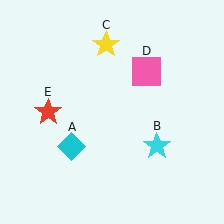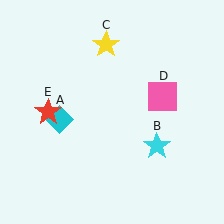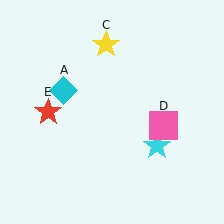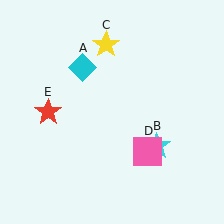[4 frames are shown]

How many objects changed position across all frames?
2 objects changed position: cyan diamond (object A), pink square (object D).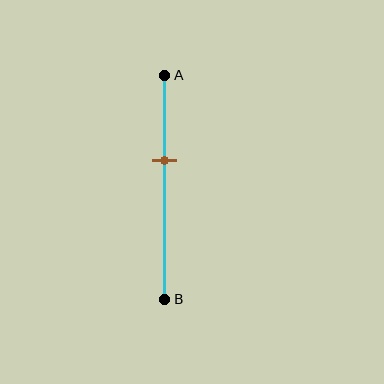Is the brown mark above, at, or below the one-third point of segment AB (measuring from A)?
The brown mark is below the one-third point of segment AB.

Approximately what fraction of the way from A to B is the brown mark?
The brown mark is approximately 40% of the way from A to B.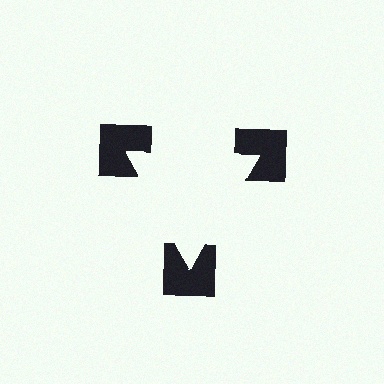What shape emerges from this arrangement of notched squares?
An illusory triangle — its edges are inferred from the aligned wedge cuts in the notched squares, not physically drawn.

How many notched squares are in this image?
There are 3 — one at each vertex of the illusory triangle.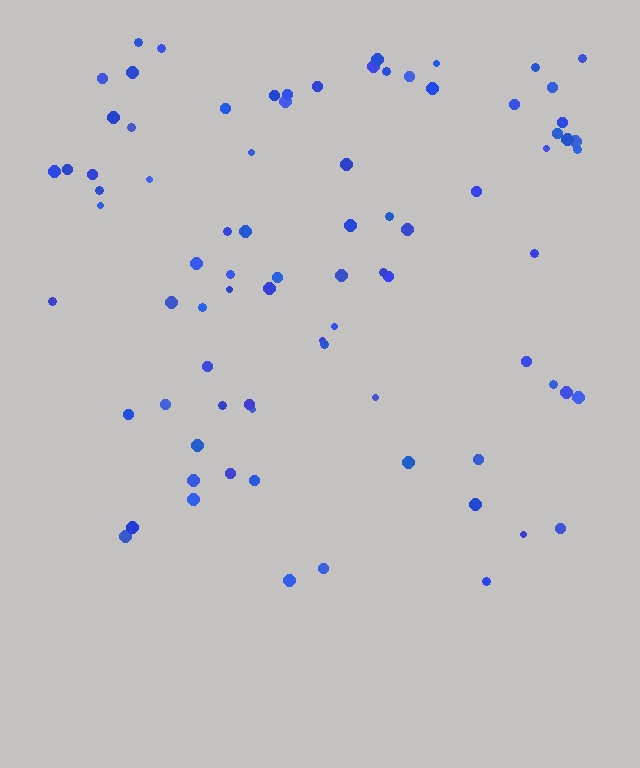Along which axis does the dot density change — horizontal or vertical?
Vertical.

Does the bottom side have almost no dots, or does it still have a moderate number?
Still a moderate number, just noticeably fewer than the top.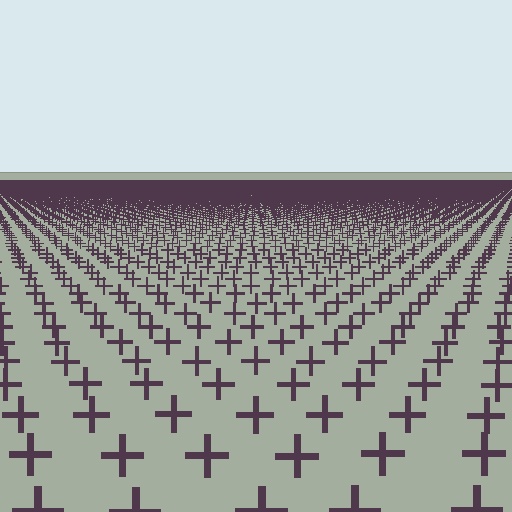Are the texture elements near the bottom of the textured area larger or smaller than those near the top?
Larger. Near the bottom, elements are closer to the viewer and appear at a bigger on-screen size.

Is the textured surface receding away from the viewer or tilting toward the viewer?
The surface is receding away from the viewer. Texture elements get smaller and denser toward the top.